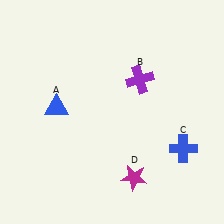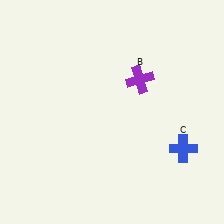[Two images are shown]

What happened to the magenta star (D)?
The magenta star (D) was removed in Image 2. It was in the bottom-right area of Image 1.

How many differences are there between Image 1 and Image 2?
There are 2 differences between the two images.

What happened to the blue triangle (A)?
The blue triangle (A) was removed in Image 2. It was in the top-left area of Image 1.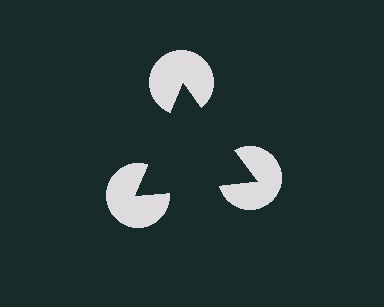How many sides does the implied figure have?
3 sides.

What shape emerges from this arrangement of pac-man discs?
An illusory triangle — its edges are inferred from the aligned wedge cuts in the pac-man discs, not physically drawn.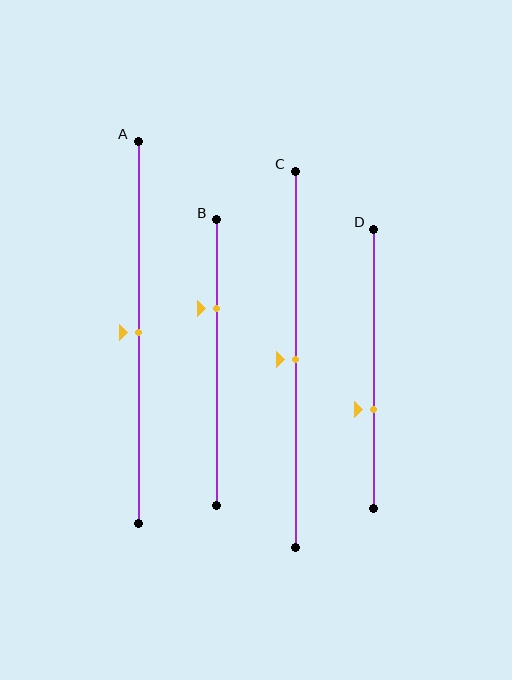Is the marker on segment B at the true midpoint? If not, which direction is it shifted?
No, the marker on segment B is shifted upward by about 19% of the segment length.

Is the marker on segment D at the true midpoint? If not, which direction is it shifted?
No, the marker on segment D is shifted downward by about 15% of the segment length.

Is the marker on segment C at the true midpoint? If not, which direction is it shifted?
Yes, the marker on segment C is at the true midpoint.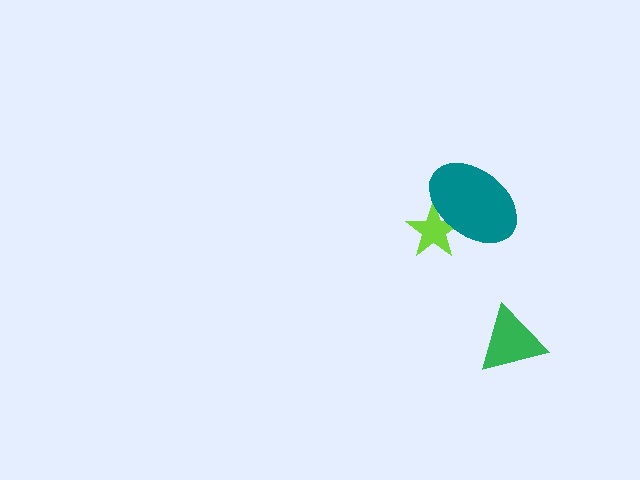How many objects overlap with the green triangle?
0 objects overlap with the green triangle.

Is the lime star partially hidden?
Yes, it is partially covered by another shape.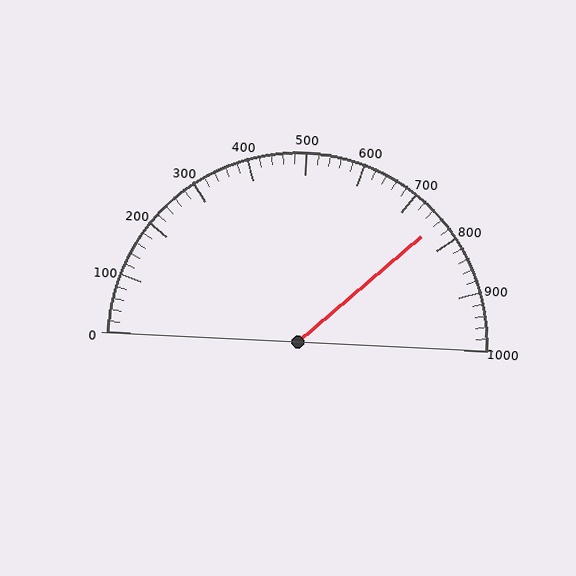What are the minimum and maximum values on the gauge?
The gauge ranges from 0 to 1000.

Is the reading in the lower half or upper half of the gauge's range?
The reading is in the upper half of the range (0 to 1000).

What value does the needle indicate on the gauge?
The needle indicates approximately 760.